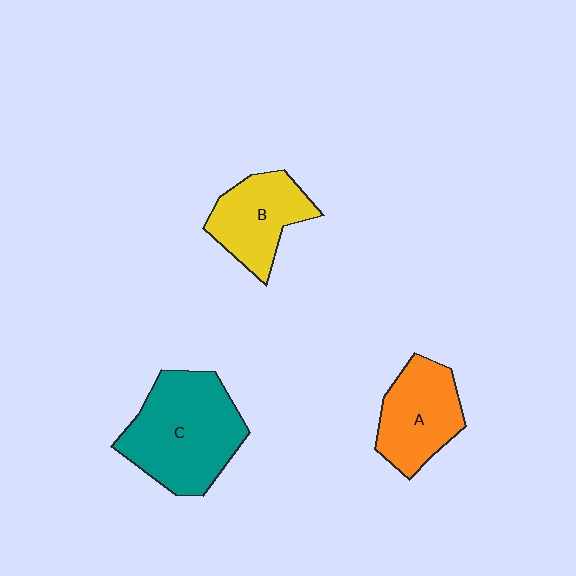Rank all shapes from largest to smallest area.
From largest to smallest: C (teal), A (orange), B (yellow).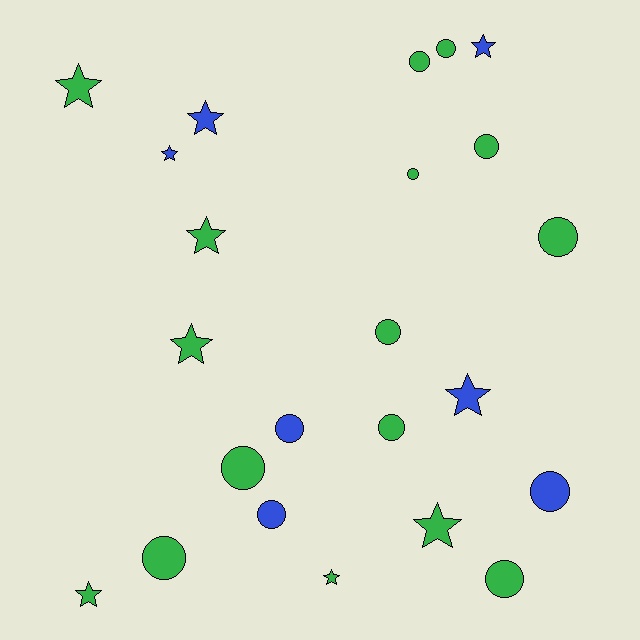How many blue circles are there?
There are 3 blue circles.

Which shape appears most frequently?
Circle, with 13 objects.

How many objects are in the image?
There are 23 objects.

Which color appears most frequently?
Green, with 16 objects.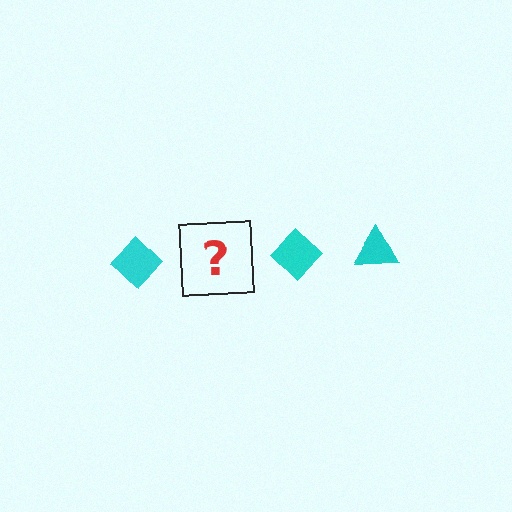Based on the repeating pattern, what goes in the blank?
The blank should be a cyan triangle.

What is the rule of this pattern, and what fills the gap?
The rule is that the pattern cycles through diamond, triangle shapes in cyan. The gap should be filled with a cyan triangle.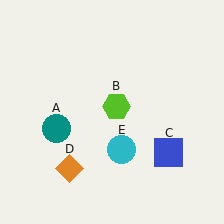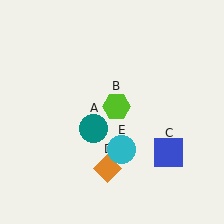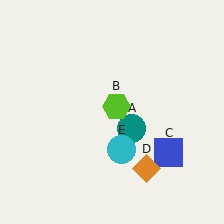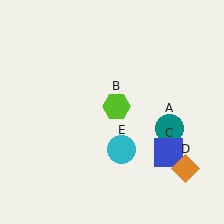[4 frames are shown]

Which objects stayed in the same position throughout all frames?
Lime hexagon (object B) and blue square (object C) and cyan circle (object E) remained stationary.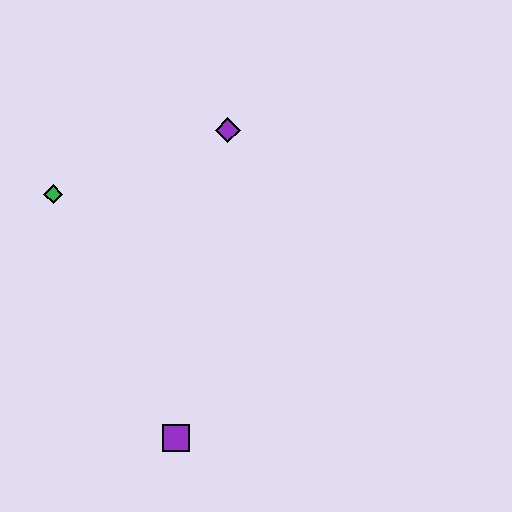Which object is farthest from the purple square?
The purple diamond is farthest from the purple square.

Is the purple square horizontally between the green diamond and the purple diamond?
Yes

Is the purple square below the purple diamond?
Yes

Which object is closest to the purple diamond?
The green diamond is closest to the purple diamond.